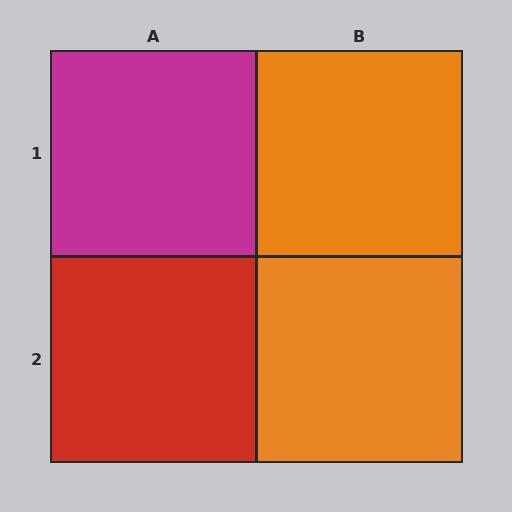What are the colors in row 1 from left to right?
Magenta, orange.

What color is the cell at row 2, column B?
Orange.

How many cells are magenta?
1 cell is magenta.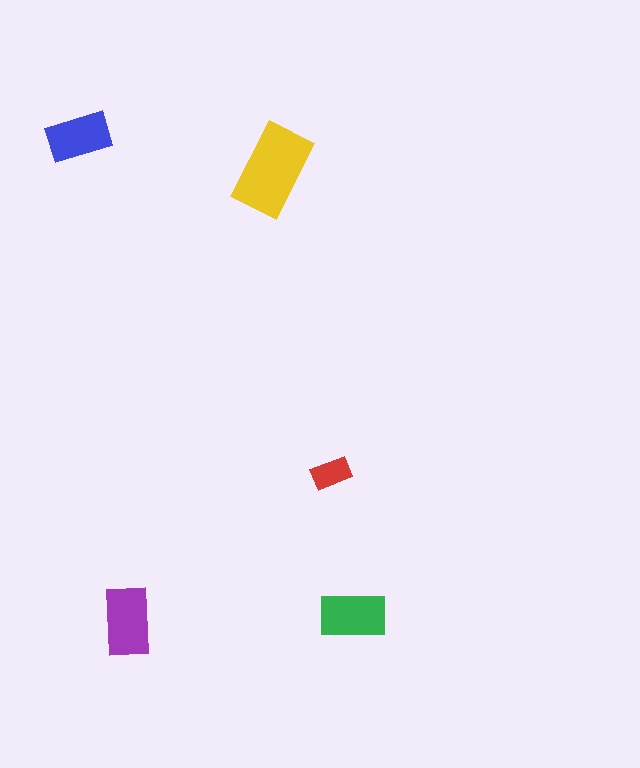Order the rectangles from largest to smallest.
the yellow one, the purple one, the green one, the blue one, the red one.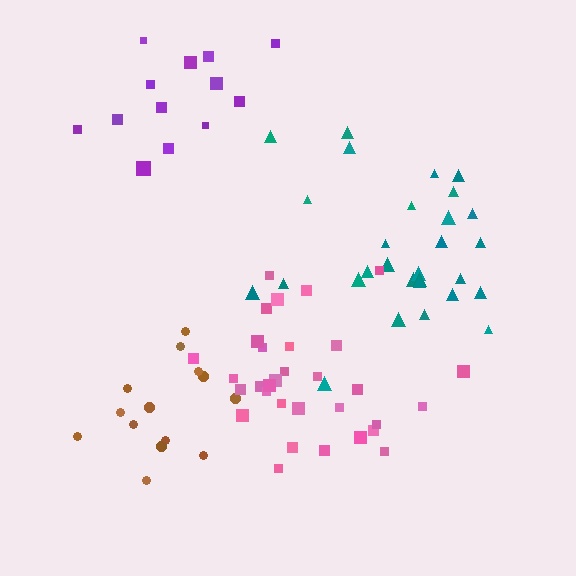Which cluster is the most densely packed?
Pink.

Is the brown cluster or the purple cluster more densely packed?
Brown.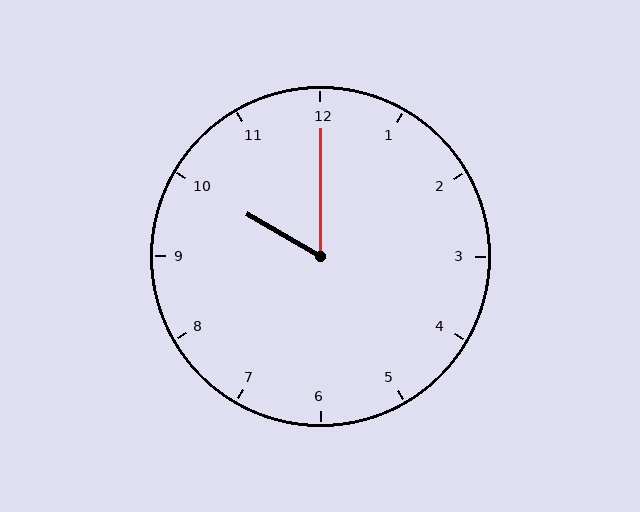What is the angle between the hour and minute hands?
Approximately 60 degrees.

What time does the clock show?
10:00.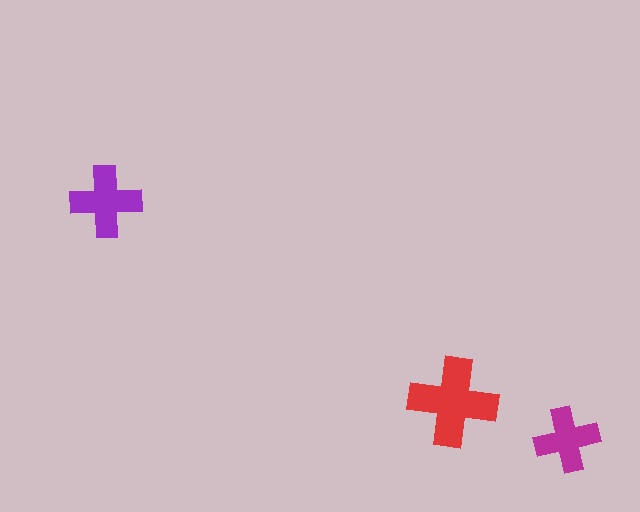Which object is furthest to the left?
The purple cross is leftmost.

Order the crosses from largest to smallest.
the red one, the purple one, the magenta one.